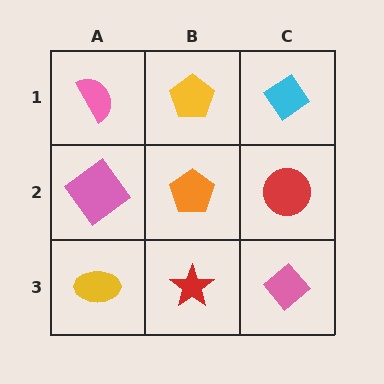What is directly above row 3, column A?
A pink diamond.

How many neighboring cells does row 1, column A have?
2.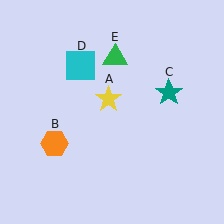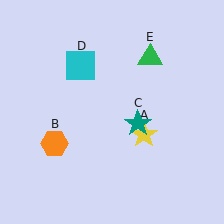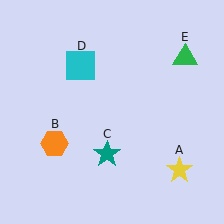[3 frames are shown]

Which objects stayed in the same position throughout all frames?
Orange hexagon (object B) and cyan square (object D) remained stationary.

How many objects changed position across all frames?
3 objects changed position: yellow star (object A), teal star (object C), green triangle (object E).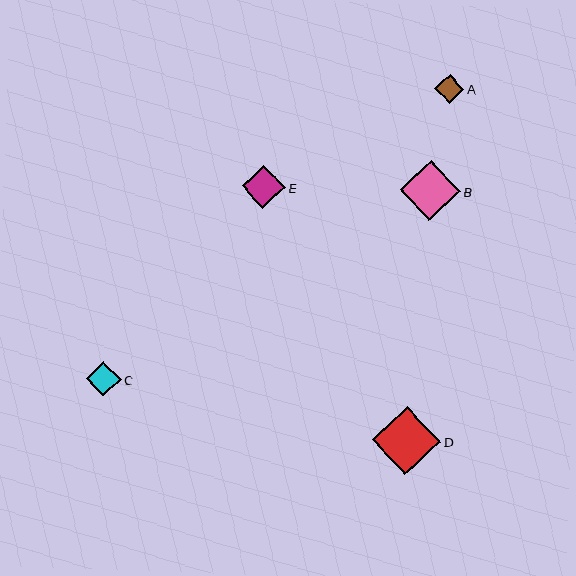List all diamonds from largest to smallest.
From largest to smallest: D, B, E, C, A.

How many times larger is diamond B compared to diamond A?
Diamond B is approximately 2.1 times the size of diamond A.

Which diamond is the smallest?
Diamond A is the smallest with a size of approximately 29 pixels.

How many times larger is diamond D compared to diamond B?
Diamond D is approximately 1.1 times the size of diamond B.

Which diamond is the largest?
Diamond D is the largest with a size of approximately 68 pixels.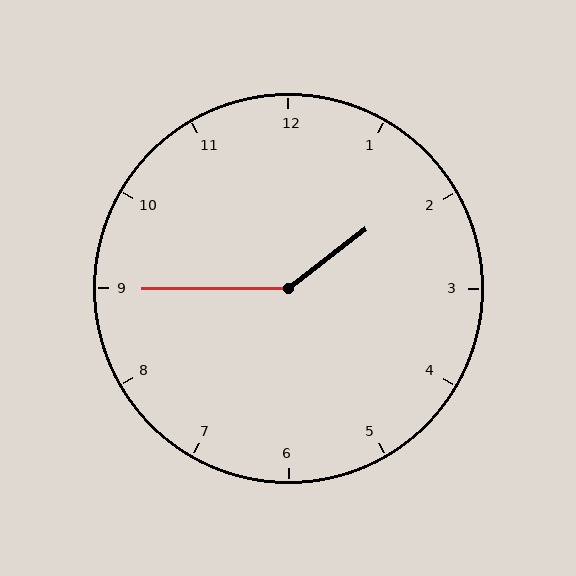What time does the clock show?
1:45.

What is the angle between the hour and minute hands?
Approximately 142 degrees.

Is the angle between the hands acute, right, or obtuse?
It is obtuse.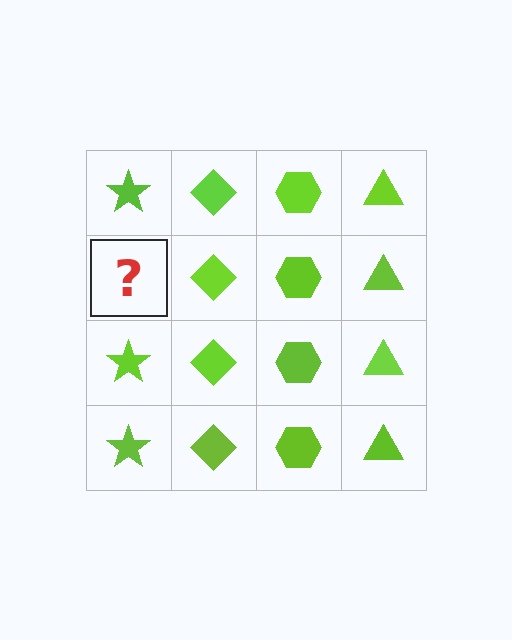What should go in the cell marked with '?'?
The missing cell should contain a lime star.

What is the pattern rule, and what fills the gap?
The rule is that each column has a consistent shape. The gap should be filled with a lime star.